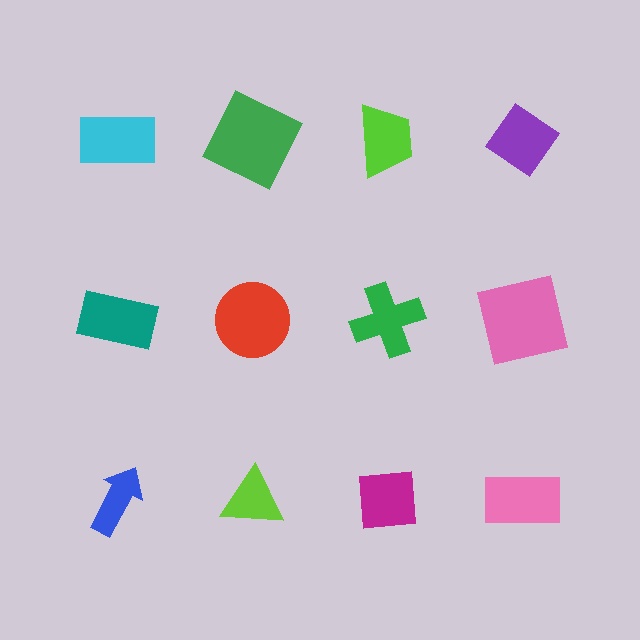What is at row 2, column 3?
A green cross.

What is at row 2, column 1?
A teal rectangle.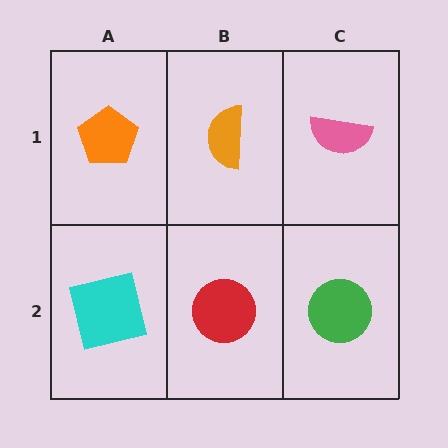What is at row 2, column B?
A red circle.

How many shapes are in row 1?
3 shapes.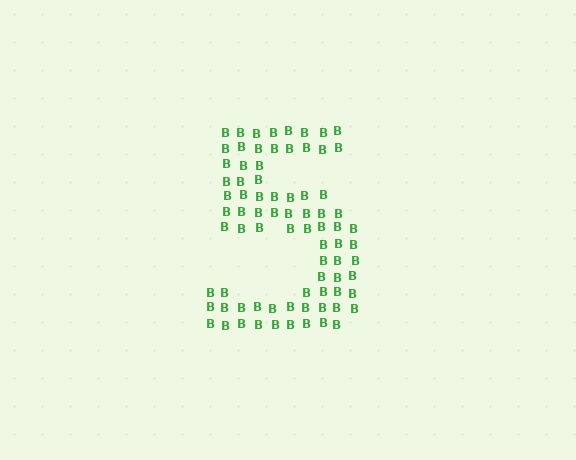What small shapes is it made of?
It is made of small letter B's.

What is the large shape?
The large shape is the digit 5.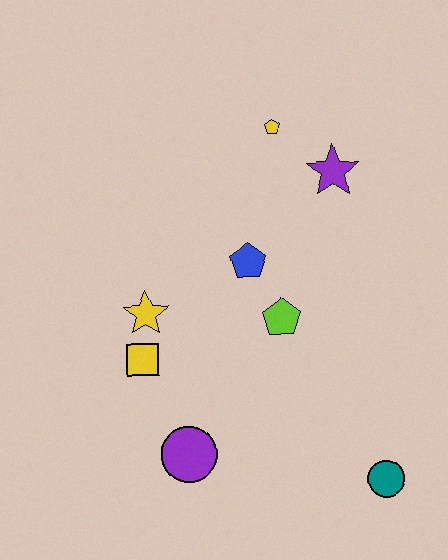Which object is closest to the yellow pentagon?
The purple star is closest to the yellow pentagon.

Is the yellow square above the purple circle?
Yes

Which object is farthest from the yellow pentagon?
The teal circle is farthest from the yellow pentagon.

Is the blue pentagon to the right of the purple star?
No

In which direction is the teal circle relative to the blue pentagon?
The teal circle is below the blue pentagon.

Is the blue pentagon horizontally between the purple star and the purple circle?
Yes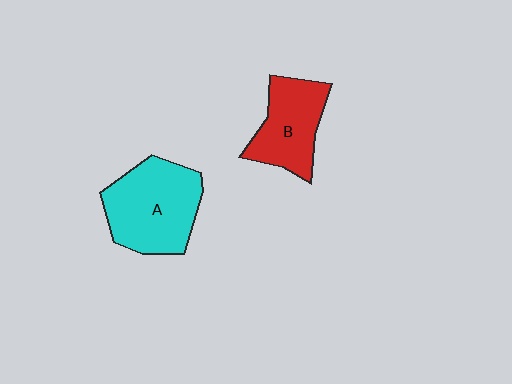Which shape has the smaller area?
Shape B (red).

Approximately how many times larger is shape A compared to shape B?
Approximately 1.4 times.